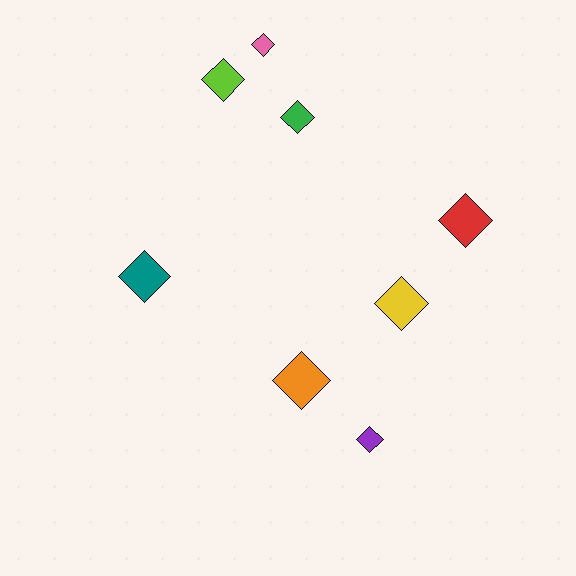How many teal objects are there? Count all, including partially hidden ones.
There is 1 teal object.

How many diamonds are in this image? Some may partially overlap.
There are 8 diamonds.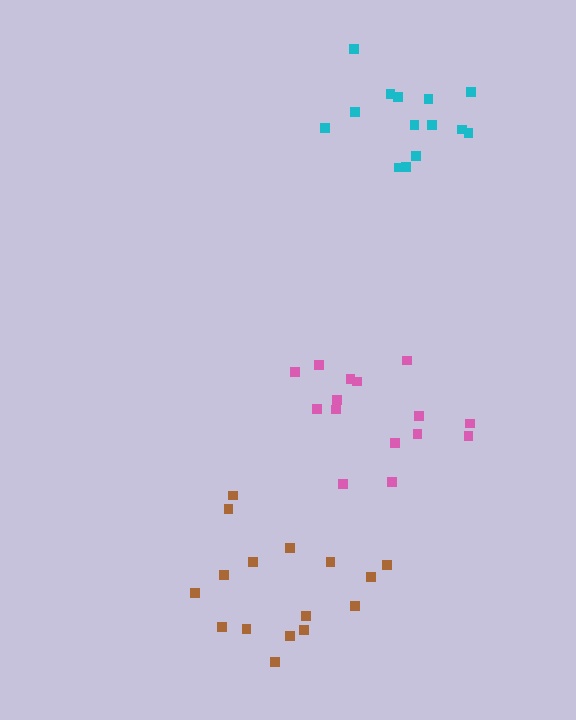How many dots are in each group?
Group 1: 14 dots, Group 2: 16 dots, Group 3: 15 dots (45 total).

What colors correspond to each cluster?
The clusters are colored: cyan, brown, pink.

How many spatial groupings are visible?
There are 3 spatial groupings.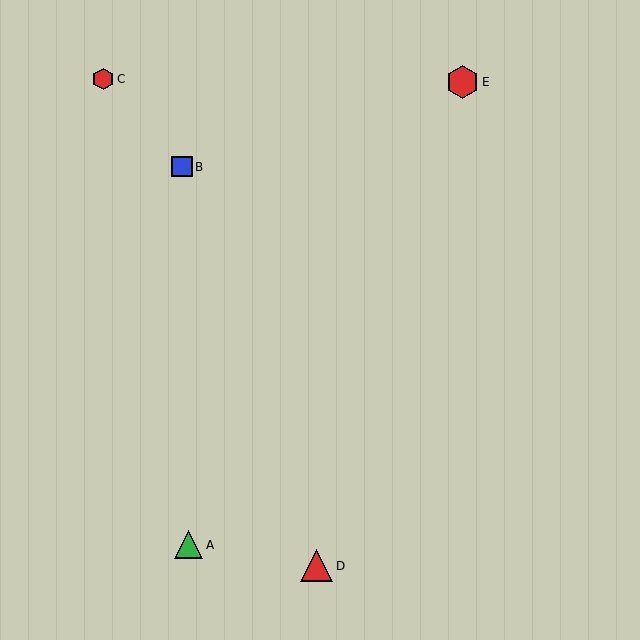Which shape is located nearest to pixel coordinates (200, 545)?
The green triangle (labeled A) at (188, 545) is nearest to that location.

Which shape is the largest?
The red hexagon (labeled E) is the largest.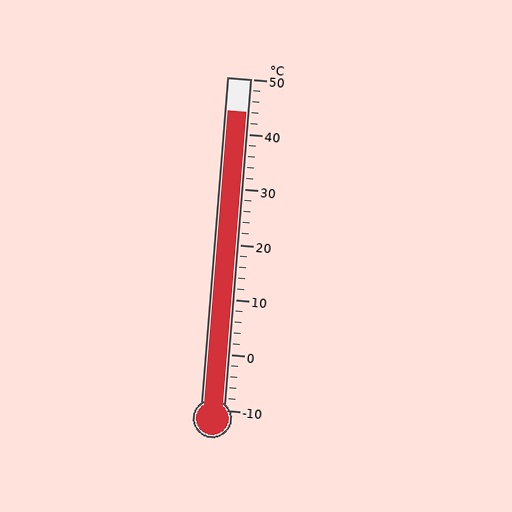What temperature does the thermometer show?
The thermometer shows approximately 44°C.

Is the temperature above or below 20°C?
The temperature is above 20°C.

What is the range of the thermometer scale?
The thermometer scale ranges from -10°C to 50°C.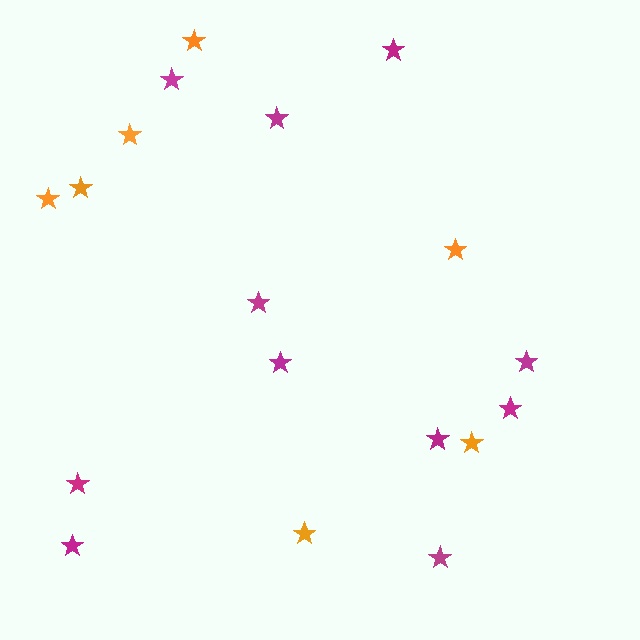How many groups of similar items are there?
There are 2 groups: one group of magenta stars (11) and one group of orange stars (7).